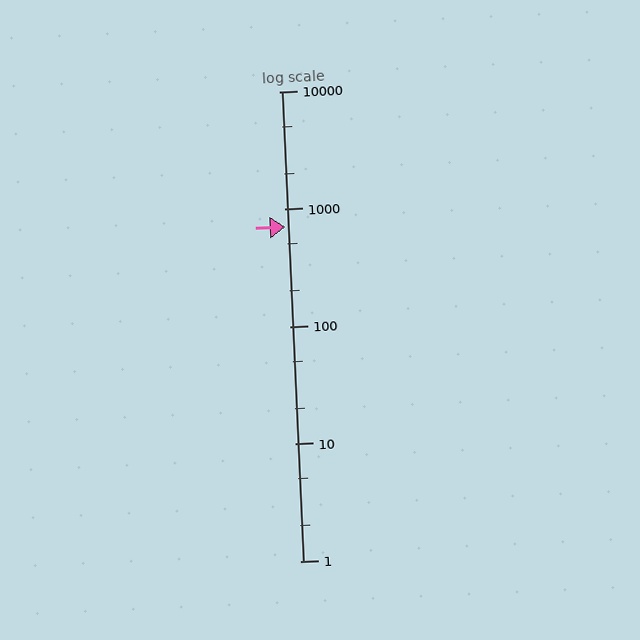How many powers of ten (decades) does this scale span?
The scale spans 4 decades, from 1 to 10000.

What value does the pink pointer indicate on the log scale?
The pointer indicates approximately 700.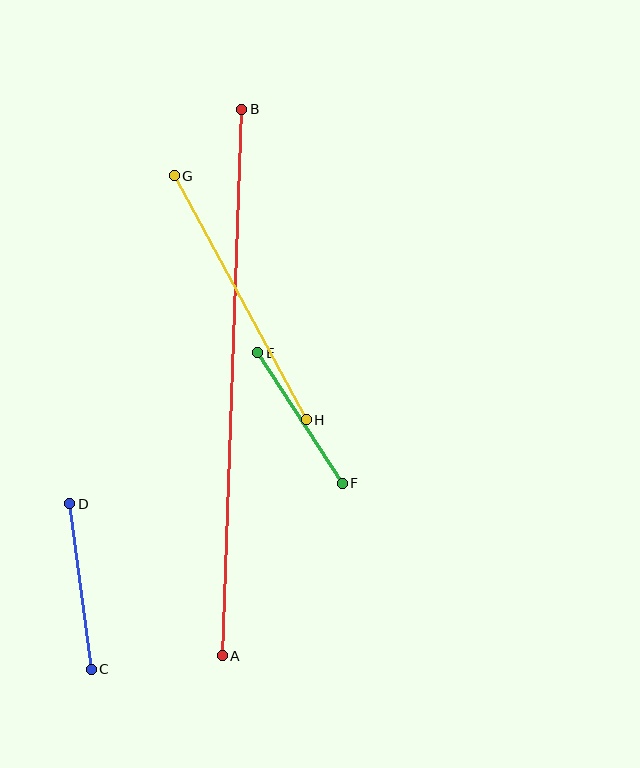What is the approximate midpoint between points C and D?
The midpoint is at approximately (81, 587) pixels.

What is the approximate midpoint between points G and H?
The midpoint is at approximately (240, 298) pixels.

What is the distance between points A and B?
The distance is approximately 547 pixels.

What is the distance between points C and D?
The distance is approximately 167 pixels.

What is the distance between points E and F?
The distance is approximately 156 pixels.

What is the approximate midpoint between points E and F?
The midpoint is at approximately (300, 418) pixels.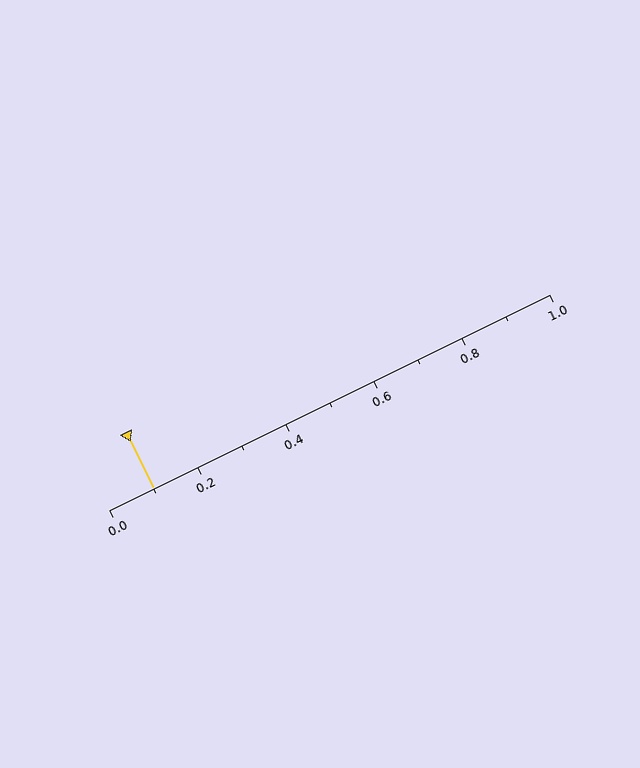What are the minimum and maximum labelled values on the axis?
The axis runs from 0.0 to 1.0.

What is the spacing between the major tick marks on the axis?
The major ticks are spaced 0.2 apart.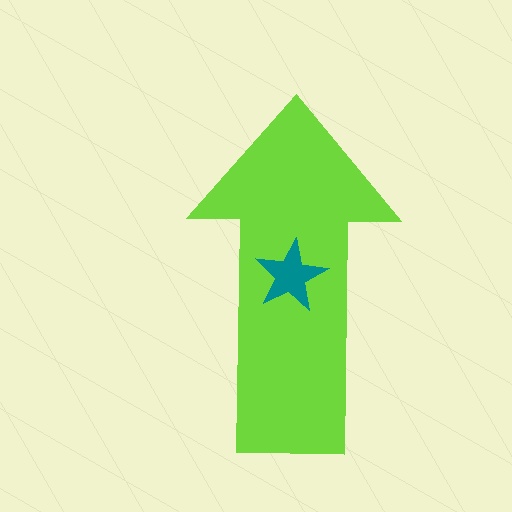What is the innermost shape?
The teal star.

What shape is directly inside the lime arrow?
The teal star.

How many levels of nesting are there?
2.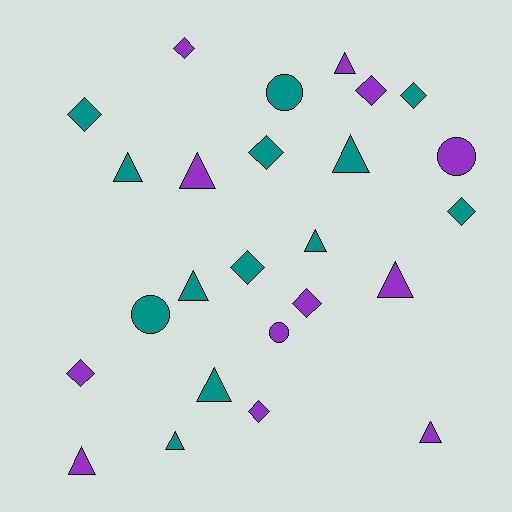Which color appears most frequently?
Teal, with 13 objects.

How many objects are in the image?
There are 25 objects.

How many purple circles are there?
There are 2 purple circles.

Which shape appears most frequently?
Triangle, with 11 objects.